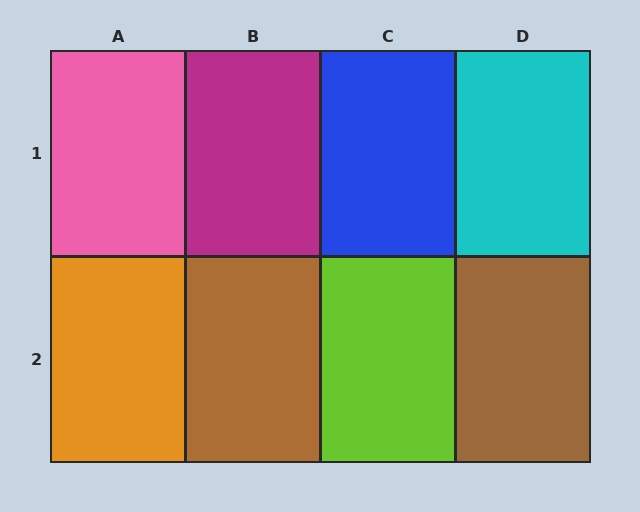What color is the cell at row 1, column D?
Cyan.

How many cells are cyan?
1 cell is cyan.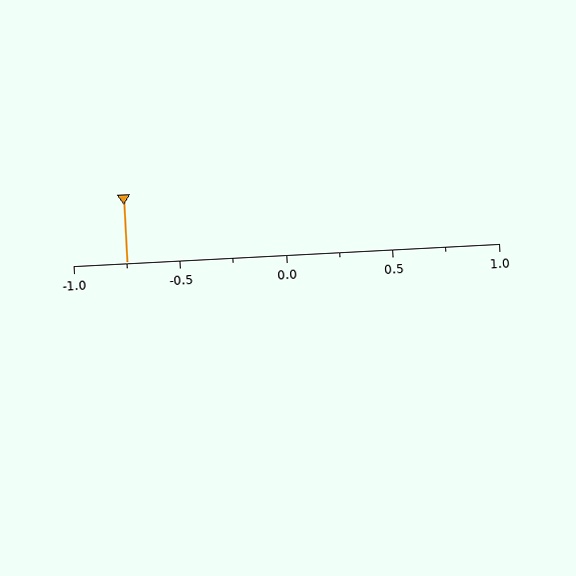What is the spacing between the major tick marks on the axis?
The major ticks are spaced 0.5 apart.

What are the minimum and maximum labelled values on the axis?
The axis runs from -1.0 to 1.0.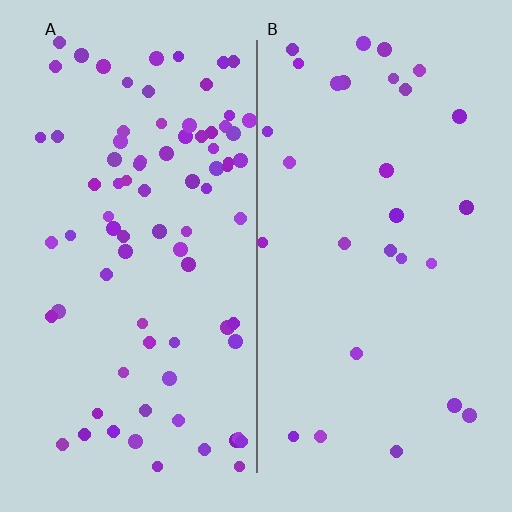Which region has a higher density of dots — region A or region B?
A (the left).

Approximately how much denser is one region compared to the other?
Approximately 2.8× — region A over region B.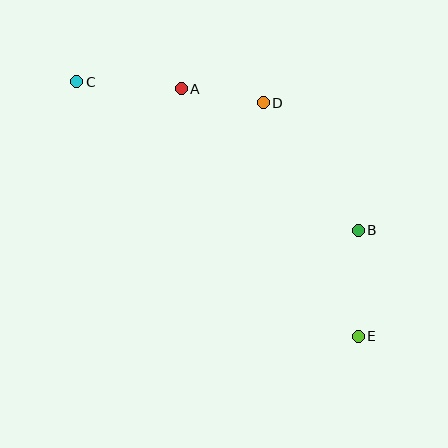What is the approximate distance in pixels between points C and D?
The distance between C and D is approximately 187 pixels.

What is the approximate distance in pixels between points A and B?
The distance between A and B is approximately 227 pixels.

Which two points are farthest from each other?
Points C and E are farthest from each other.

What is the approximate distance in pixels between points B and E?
The distance between B and E is approximately 106 pixels.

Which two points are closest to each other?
Points A and D are closest to each other.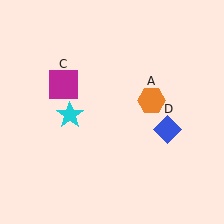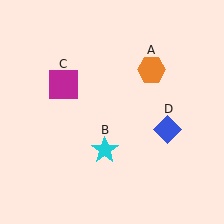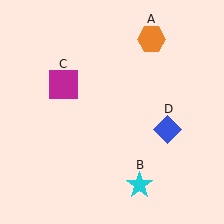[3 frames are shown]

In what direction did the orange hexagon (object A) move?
The orange hexagon (object A) moved up.